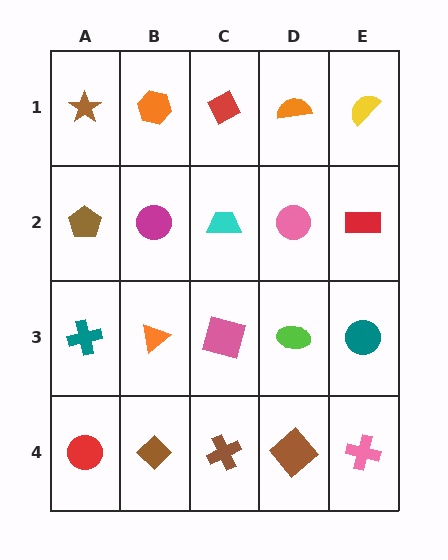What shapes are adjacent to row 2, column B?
An orange hexagon (row 1, column B), an orange triangle (row 3, column B), a brown pentagon (row 2, column A), a cyan trapezoid (row 2, column C).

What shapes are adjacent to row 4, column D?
A lime ellipse (row 3, column D), a brown cross (row 4, column C), a pink cross (row 4, column E).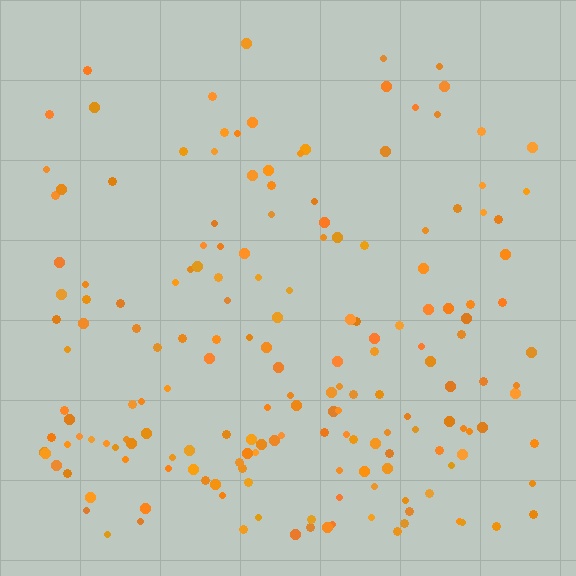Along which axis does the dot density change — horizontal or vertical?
Vertical.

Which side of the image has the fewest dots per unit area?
The top.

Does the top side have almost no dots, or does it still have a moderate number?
Still a moderate number, just noticeably fewer than the bottom.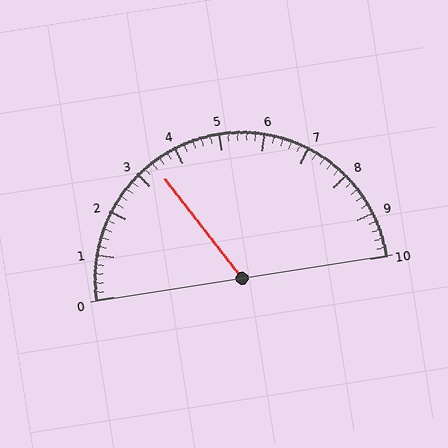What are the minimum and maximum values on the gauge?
The gauge ranges from 0 to 10.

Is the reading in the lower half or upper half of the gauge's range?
The reading is in the lower half of the range (0 to 10).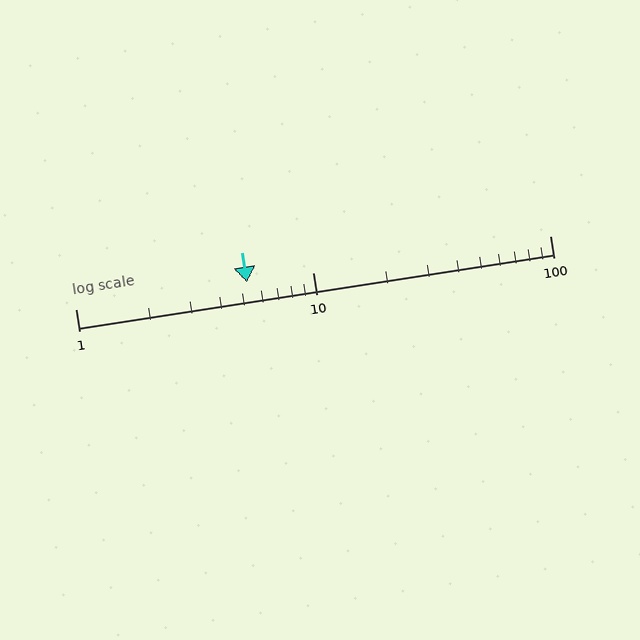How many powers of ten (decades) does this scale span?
The scale spans 2 decades, from 1 to 100.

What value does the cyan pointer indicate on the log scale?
The pointer indicates approximately 5.3.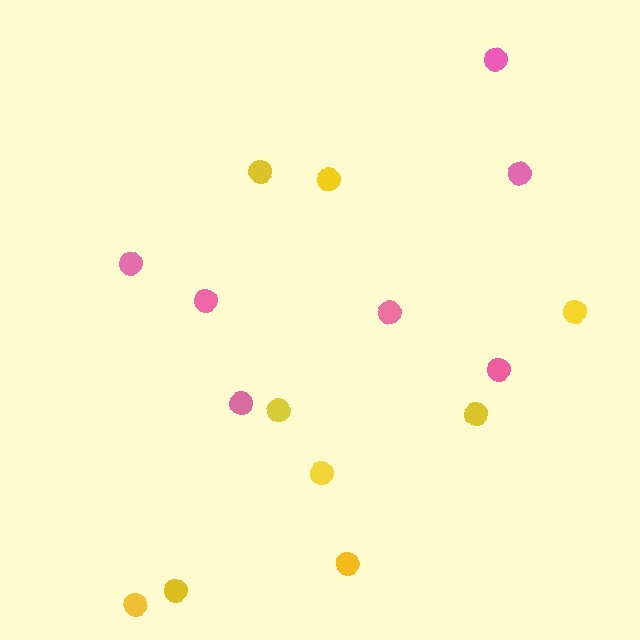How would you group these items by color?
There are 2 groups: one group of yellow circles (9) and one group of pink circles (7).